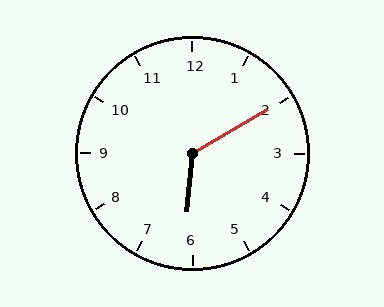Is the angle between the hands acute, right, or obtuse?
It is obtuse.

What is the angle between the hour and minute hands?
Approximately 125 degrees.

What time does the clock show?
6:10.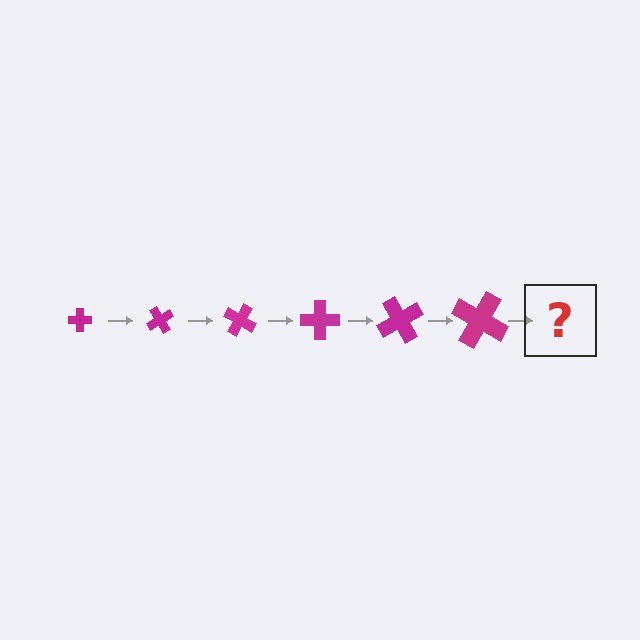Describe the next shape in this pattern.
It should be a cross, larger than the previous one and rotated 360 degrees from the start.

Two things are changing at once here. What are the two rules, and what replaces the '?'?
The two rules are that the cross grows larger each step and it rotates 60 degrees each step. The '?' should be a cross, larger than the previous one and rotated 360 degrees from the start.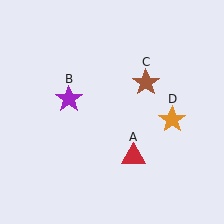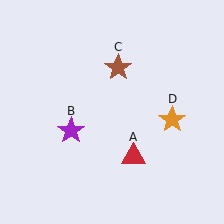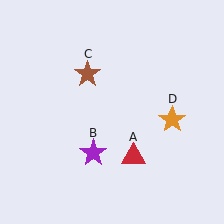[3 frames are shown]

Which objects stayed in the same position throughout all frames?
Red triangle (object A) and orange star (object D) remained stationary.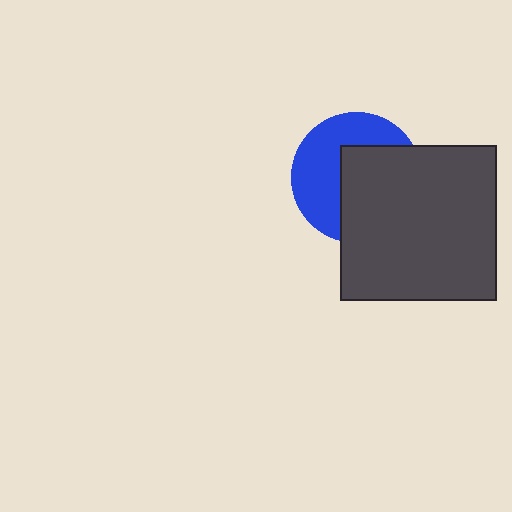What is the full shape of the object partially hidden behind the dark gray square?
The partially hidden object is a blue circle.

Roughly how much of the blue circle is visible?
About half of it is visible (roughly 48%).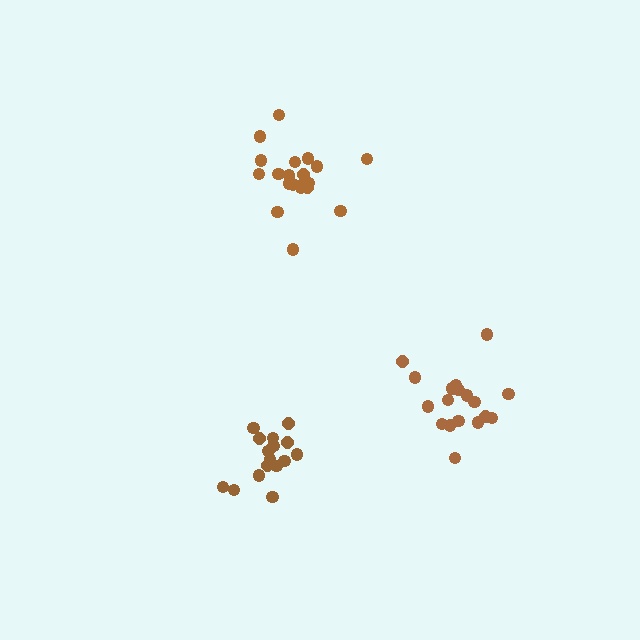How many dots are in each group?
Group 1: 16 dots, Group 2: 20 dots, Group 3: 18 dots (54 total).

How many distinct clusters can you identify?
There are 3 distinct clusters.